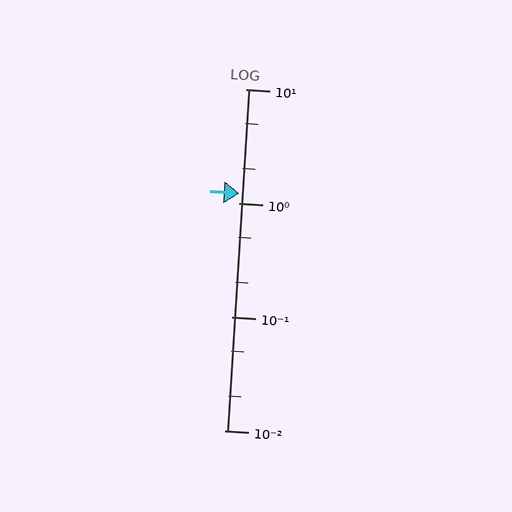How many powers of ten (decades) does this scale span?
The scale spans 3 decades, from 0.01 to 10.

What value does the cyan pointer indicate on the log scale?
The pointer indicates approximately 1.2.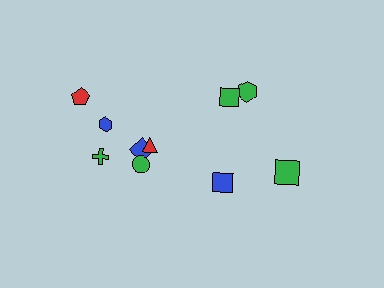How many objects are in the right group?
There are 4 objects.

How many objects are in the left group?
There are 6 objects.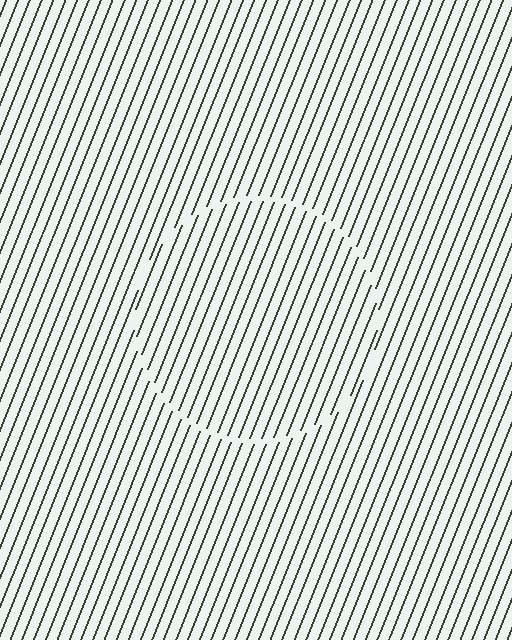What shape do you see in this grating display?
An illusory circle. The interior of the shape contains the same grating, shifted by half a period — the contour is defined by the phase discontinuity where line-ends from the inner and outer gratings abut.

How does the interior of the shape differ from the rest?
The interior of the shape contains the same grating, shifted by half a period — the contour is defined by the phase discontinuity where line-ends from the inner and outer gratings abut.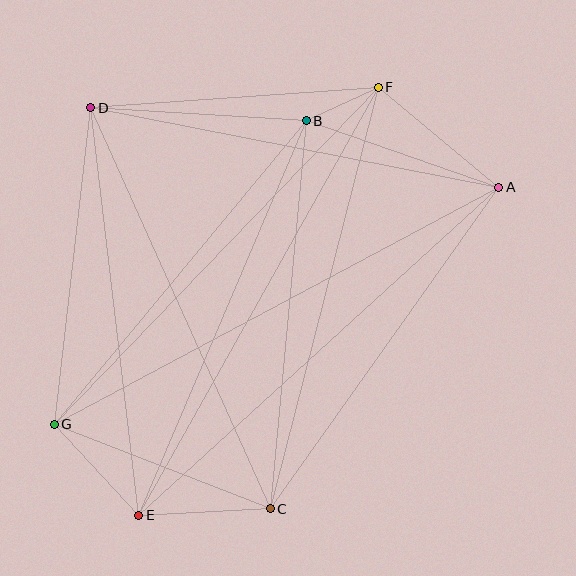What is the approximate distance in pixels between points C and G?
The distance between C and G is approximately 232 pixels.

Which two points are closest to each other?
Points B and F are closest to each other.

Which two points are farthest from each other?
Points A and G are farthest from each other.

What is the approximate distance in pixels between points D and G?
The distance between D and G is approximately 318 pixels.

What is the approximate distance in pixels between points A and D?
The distance between A and D is approximately 416 pixels.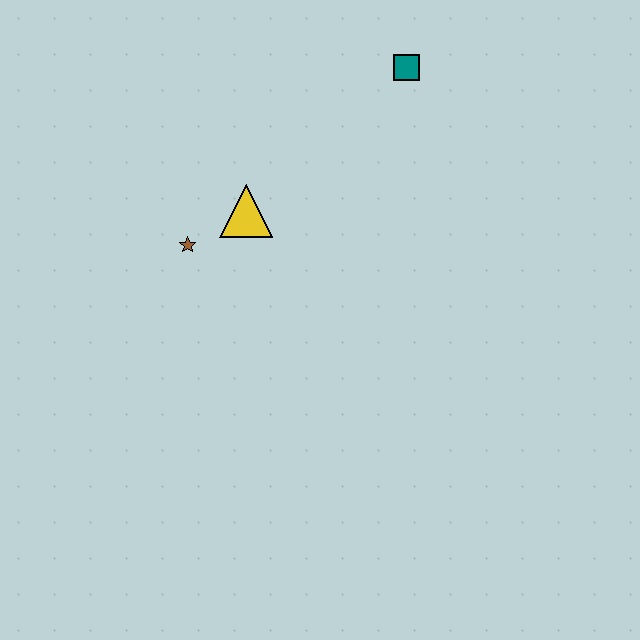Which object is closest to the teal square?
The yellow triangle is closest to the teal square.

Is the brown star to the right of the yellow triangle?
No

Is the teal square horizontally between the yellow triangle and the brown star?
No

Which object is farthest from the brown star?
The teal square is farthest from the brown star.